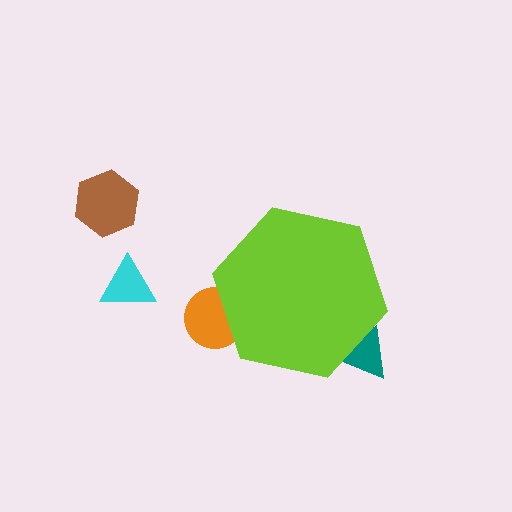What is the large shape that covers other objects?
A lime hexagon.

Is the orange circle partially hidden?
Yes, the orange circle is partially hidden behind the lime hexagon.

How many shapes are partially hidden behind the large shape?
2 shapes are partially hidden.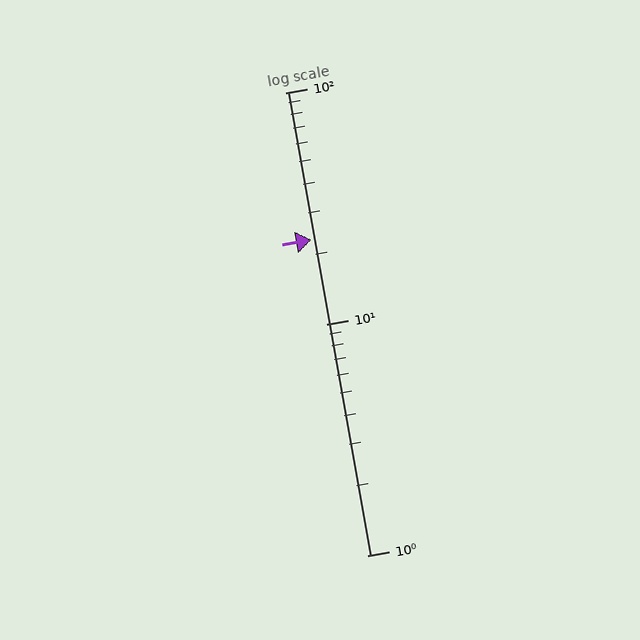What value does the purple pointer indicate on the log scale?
The pointer indicates approximately 23.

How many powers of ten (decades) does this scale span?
The scale spans 2 decades, from 1 to 100.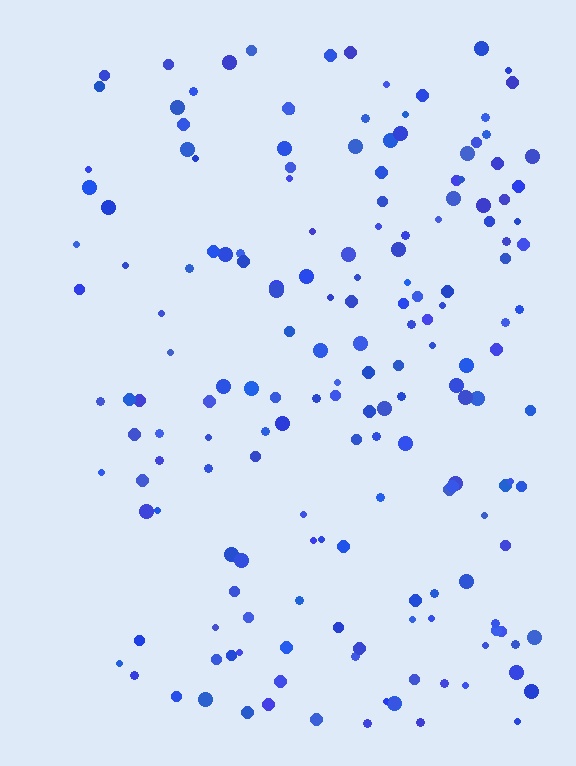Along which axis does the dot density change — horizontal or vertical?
Horizontal.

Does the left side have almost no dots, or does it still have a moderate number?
Still a moderate number, just noticeably fewer than the right.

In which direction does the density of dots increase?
From left to right, with the right side densest.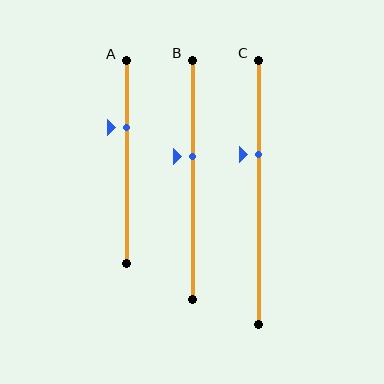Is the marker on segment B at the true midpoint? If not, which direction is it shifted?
No, the marker on segment B is shifted upward by about 10% of the segment length.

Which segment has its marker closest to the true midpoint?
Segment B has its marker closest to the true midpoint.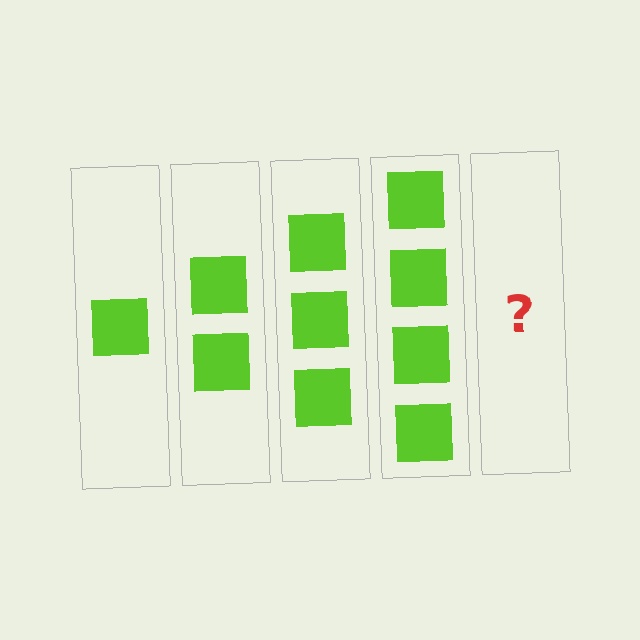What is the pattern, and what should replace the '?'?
The pattern is that each step adds one more square. The '?' should be 5 squares.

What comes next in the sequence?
The next element should be 5 squares.